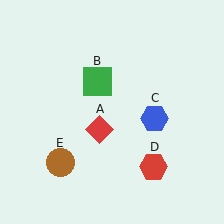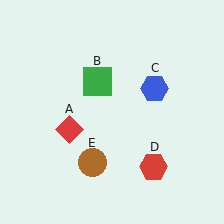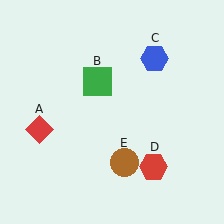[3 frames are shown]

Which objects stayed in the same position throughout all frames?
Green square (object B) and red hexagon (object D) remained stationary.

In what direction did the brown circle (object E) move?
The brown circle (object E) moved right.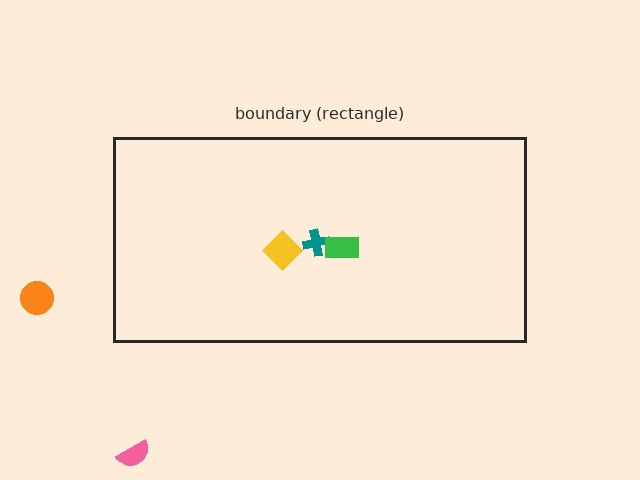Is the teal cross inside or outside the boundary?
Inside.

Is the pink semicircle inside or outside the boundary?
Outside.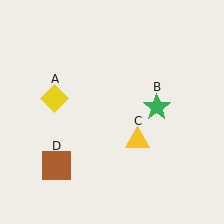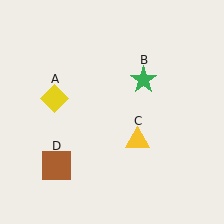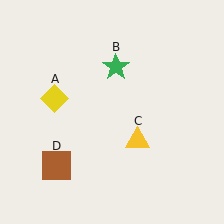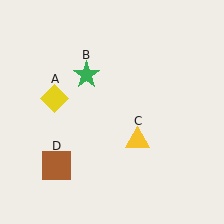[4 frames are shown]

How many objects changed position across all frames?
1 object changed position: green star (object B).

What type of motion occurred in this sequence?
The green star (object B) rotated counterclockwise around the center of the scene.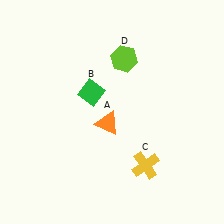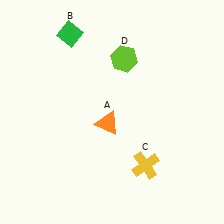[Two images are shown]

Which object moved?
The green diamond (B) moved up.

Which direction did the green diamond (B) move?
The green diamond (B) moved up.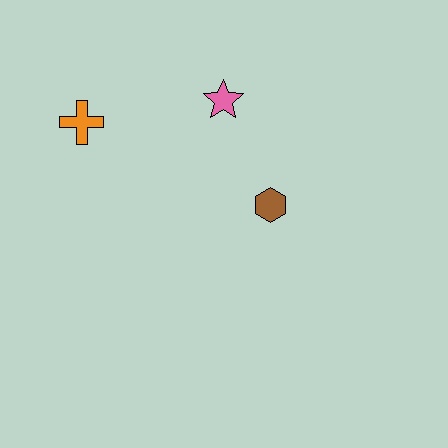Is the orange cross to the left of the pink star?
Yes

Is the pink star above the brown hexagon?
Yes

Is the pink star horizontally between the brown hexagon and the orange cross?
Yes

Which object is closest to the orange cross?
The pink star is closest to the orange cross.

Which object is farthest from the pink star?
The orange cross is farthest from the pink star.